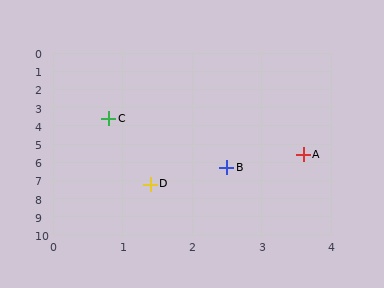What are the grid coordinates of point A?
Point A is at approximately (3.6, 5.6).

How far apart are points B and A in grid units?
Points B and A are about 1.3 grid units apart.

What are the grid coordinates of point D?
Point D is at approximately (1.4, 7.2).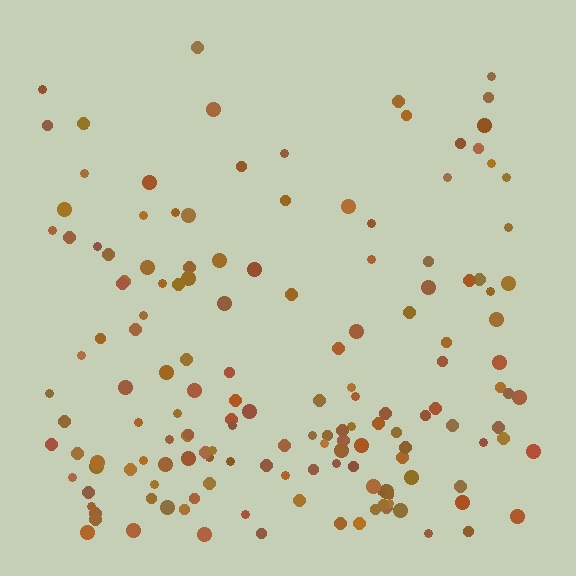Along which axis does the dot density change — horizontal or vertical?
Vertical.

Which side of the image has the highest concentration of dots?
The bottom.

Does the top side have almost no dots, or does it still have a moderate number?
Still a moderate number, just noticeably fewer than the bottom.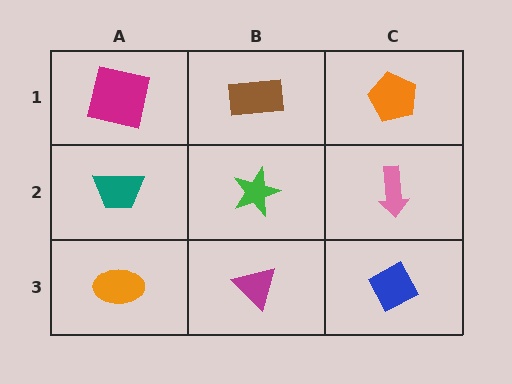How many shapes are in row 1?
3 shapes.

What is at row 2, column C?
A pink arrow.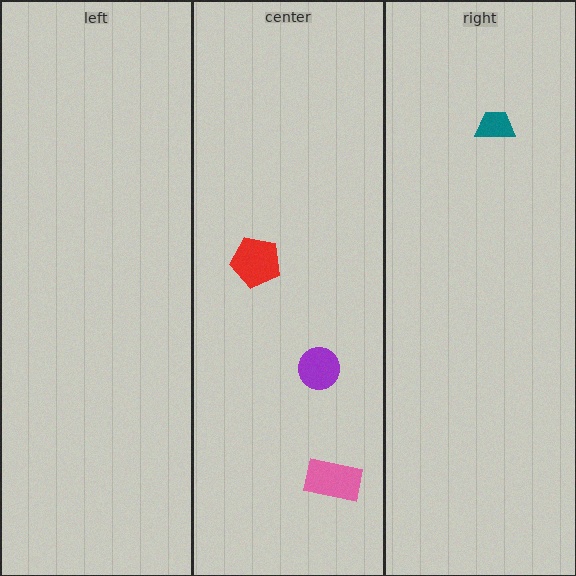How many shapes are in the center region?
3.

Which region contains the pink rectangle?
The center region.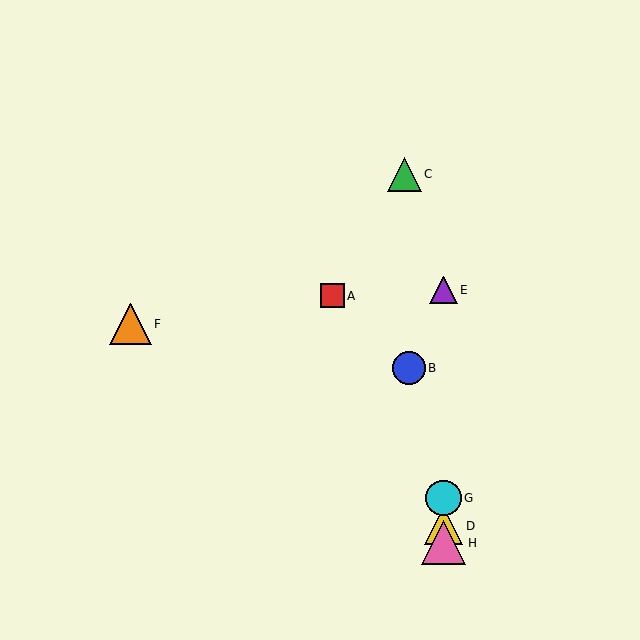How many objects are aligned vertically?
4 objects (D, E, G, H) are aligned vertically.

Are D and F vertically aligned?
No, D is at x≈444 and F is at x≈131.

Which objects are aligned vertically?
Objects D, E, G, H are aligned vertically.